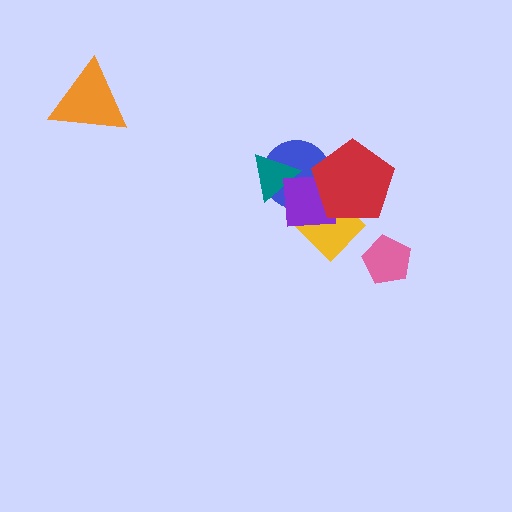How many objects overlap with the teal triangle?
2 objects overlap with the teal triangle.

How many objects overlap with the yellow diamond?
3 objects overlap with the yellow diamond.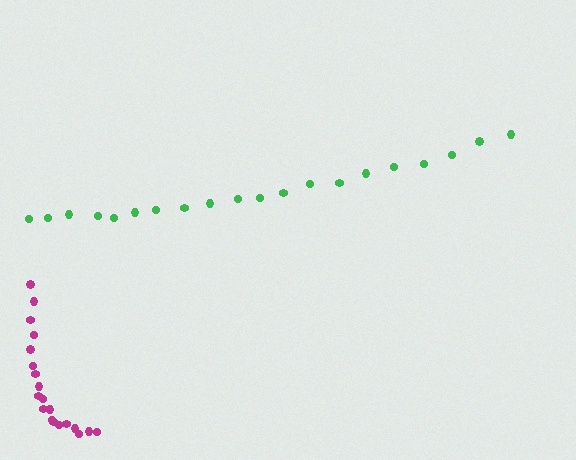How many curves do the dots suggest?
There are 2 distinct paths.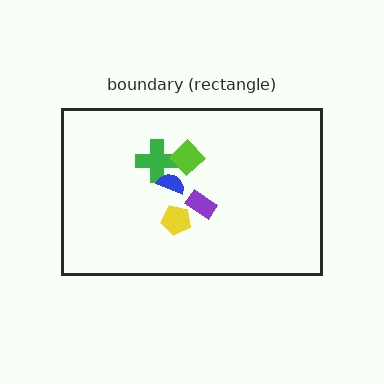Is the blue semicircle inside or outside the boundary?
Inside.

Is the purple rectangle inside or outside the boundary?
Inside.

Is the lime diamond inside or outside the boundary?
Inside.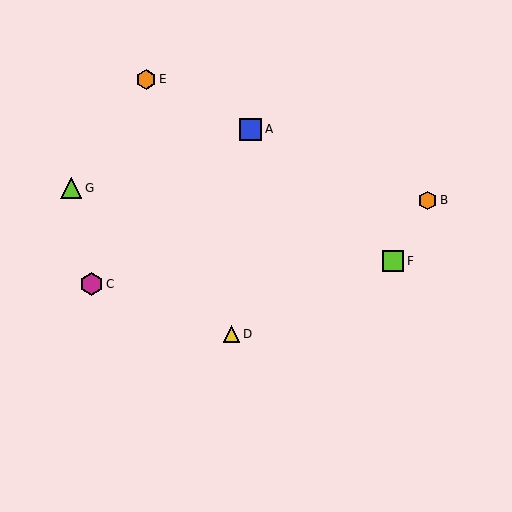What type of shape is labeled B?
Shape B is an orange hexagon.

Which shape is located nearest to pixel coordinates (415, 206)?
The orange hexagon (labeled B) at (428, 200) is nearest to that location.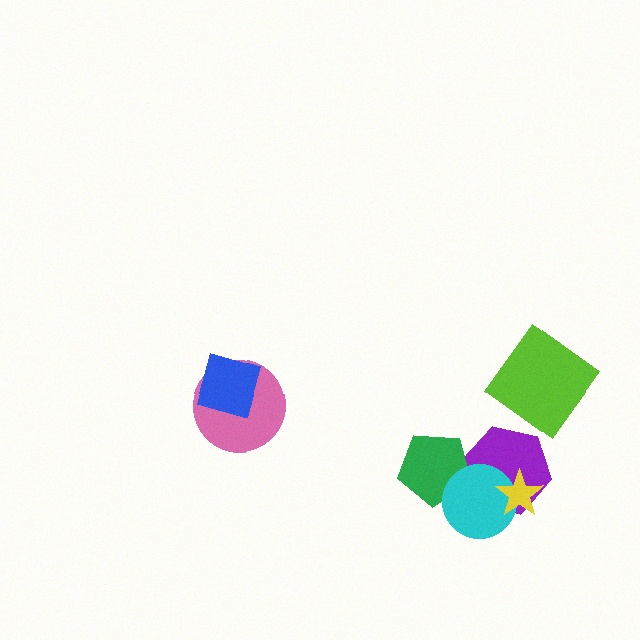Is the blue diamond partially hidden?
No, no other shape covers it.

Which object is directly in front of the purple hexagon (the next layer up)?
The green pentagon is directly in front of the purple hexagon.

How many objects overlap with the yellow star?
2 objects overlap with the yellow star.